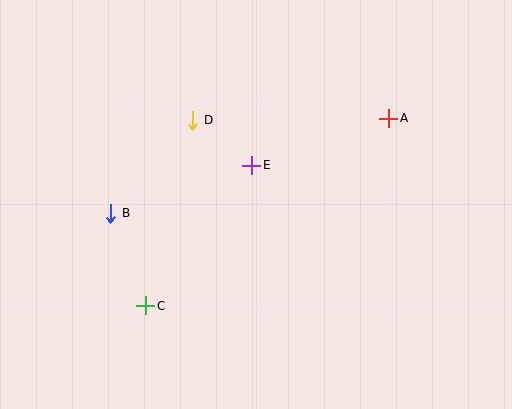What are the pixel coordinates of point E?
Point E is at (252, 165).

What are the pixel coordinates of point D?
Point D is at (193, 120).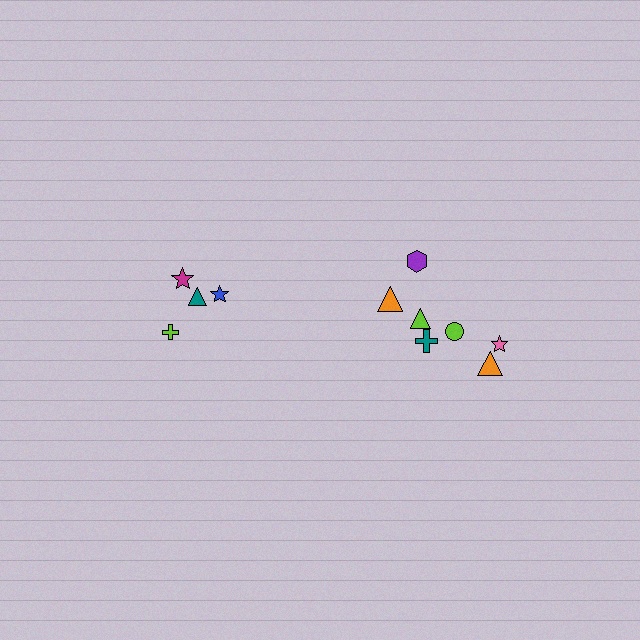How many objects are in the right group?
There are 7 objects.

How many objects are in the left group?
There are 4 objects.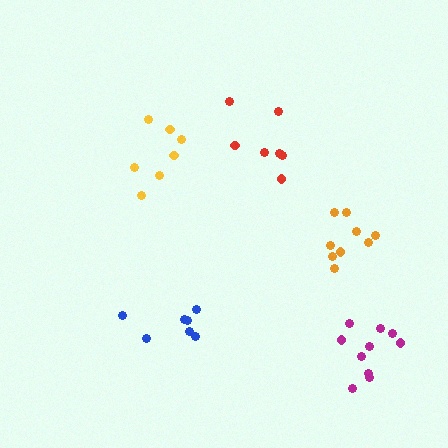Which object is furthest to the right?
The magenta cluster is rightmost.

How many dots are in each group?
Group 1: 7 dots, Group 2: 10 dots, Group 3: 7 dots, Group 4: 7 dots, Group 5: 9 dots (40 total).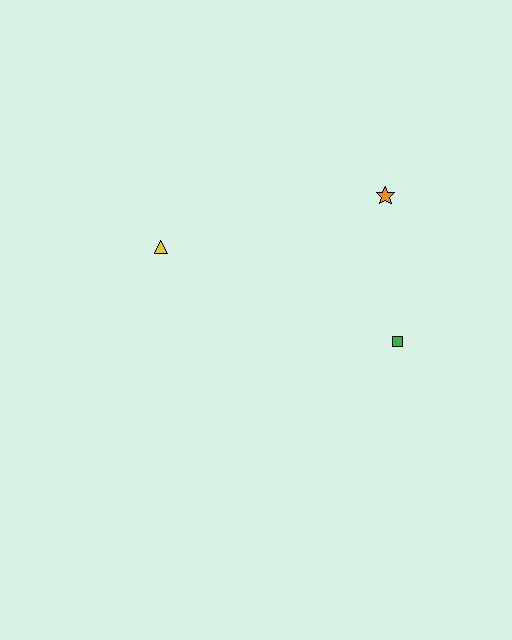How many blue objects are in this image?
There are no blue objects.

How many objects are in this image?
There are 3 objects.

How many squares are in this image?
There is 1 square.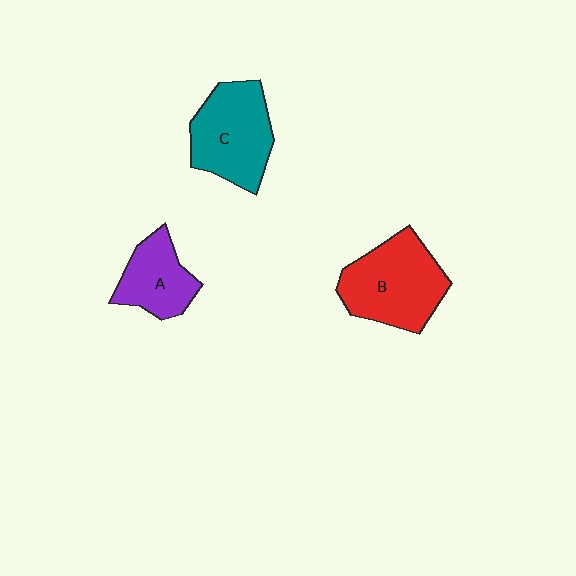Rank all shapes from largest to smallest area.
From largest to smallest: B (red), C (teal), A (purple).